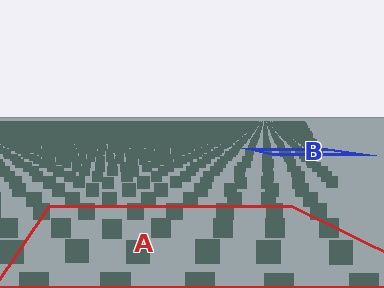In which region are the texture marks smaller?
The texture marks are smaller in region B, because it is farther away.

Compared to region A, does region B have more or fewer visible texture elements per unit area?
Region B has more texture elements per unit area — they are packed more densely because it is farther away.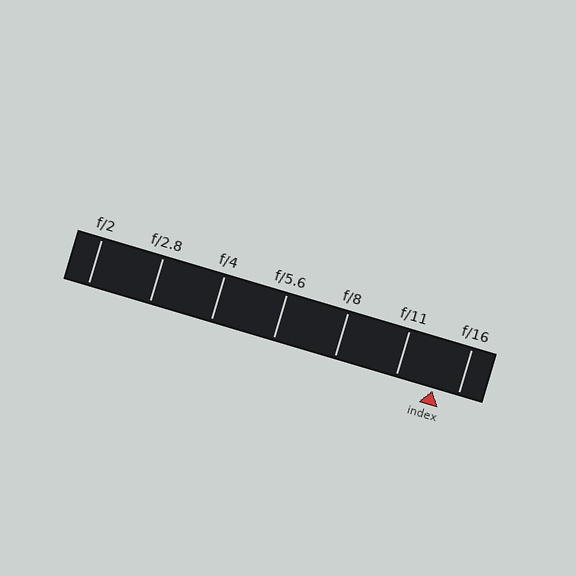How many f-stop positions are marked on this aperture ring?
There are 7 f-stop positions marked.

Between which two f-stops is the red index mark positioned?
The index mark is between f/11 and f/16.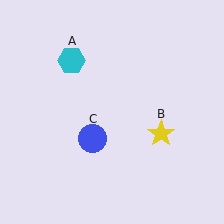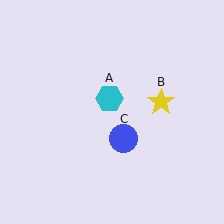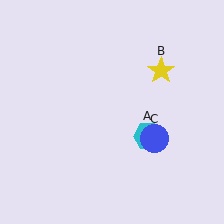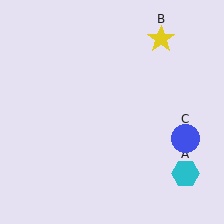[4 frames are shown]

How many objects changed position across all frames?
3 objects changed position: cyan hexagon (object A), yellow star (object B), blue circle (object C).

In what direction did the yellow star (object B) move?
The yellow star (object B) moved up.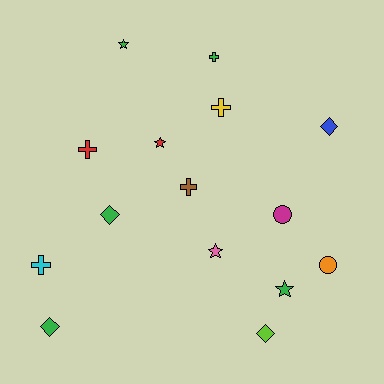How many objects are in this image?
There are 15 objects.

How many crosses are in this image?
There are 5 crosses.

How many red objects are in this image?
There are 2 red objects.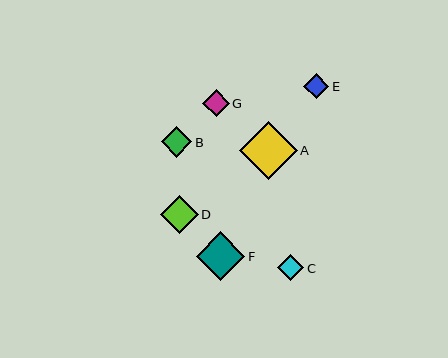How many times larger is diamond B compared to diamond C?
Diamond B is approximately 1.2 times the size of diamond C.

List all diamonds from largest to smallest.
From largest to smallest: A, F, D, B, G, C, E.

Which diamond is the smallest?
Diamond E is the smallest with a size of approximately 25 pixels.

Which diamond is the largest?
Diamond A is the largest with a size of approximately 58 pixels.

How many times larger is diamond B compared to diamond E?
Diamond B is approximately 1.2 times the size of diamond E.